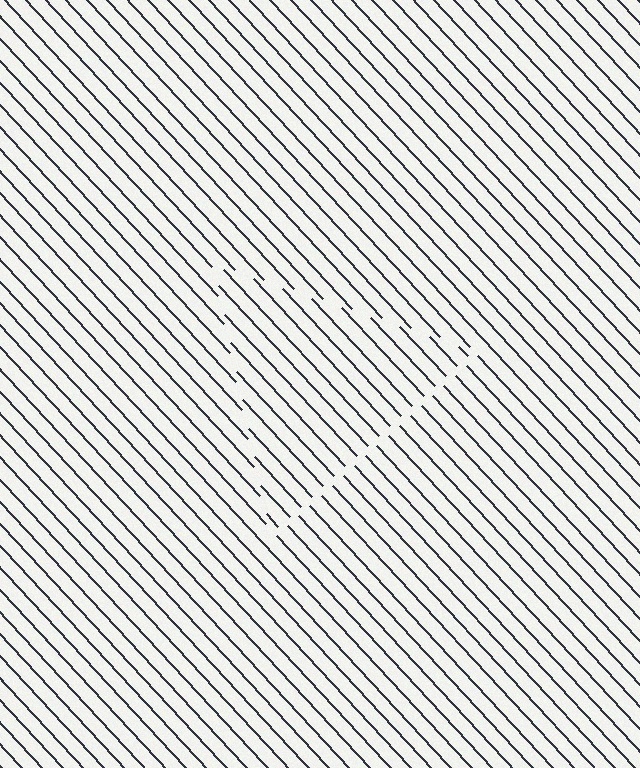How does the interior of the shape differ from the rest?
The interior of the shape contains the same grating, shifted by half a period — the contour is defined by the phase discontinuity where line-ends from the inner and outer gratings abut.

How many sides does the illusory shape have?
3 sides — the line-ends trace a triangle.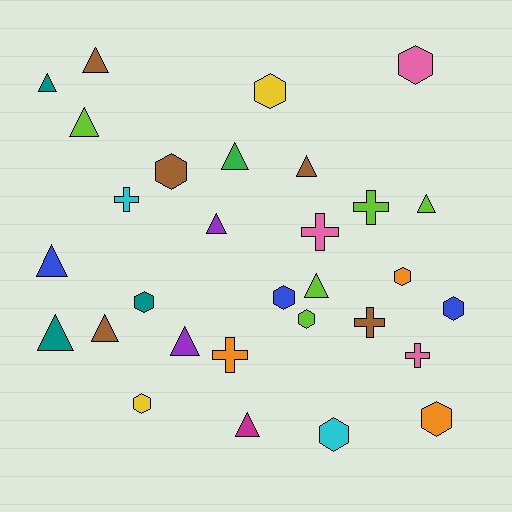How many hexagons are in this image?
There are 11 hexagons.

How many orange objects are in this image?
There are 3 orange objects.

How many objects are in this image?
There are 30 objects.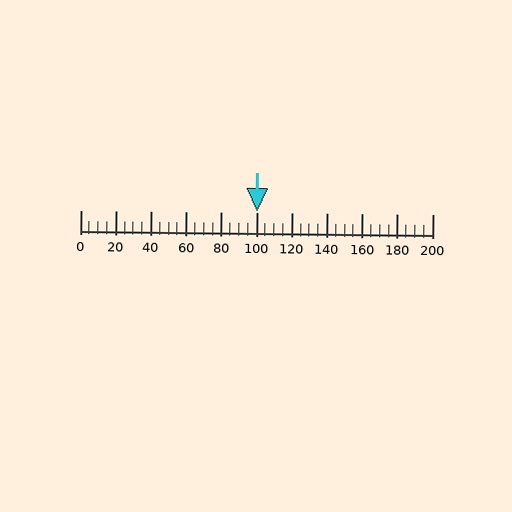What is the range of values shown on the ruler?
The ruler shows values from 0 to 200.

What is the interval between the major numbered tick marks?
The major tick marks are spaced 20 units apart.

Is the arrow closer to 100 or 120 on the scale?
The arrow is closer to 100.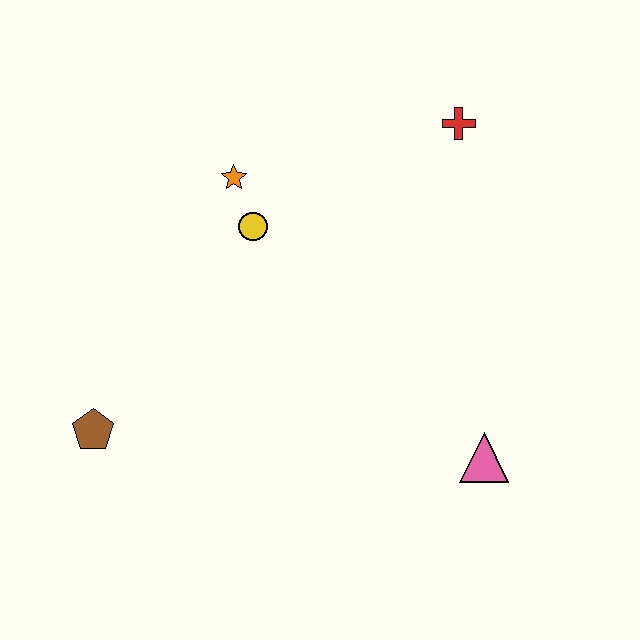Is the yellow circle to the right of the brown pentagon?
Yes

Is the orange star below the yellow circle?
No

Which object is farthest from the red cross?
The brown pentagon is farthest from the red cross.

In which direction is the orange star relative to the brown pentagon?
The orange star is above the brown pentagon.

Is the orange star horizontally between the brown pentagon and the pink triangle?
Yes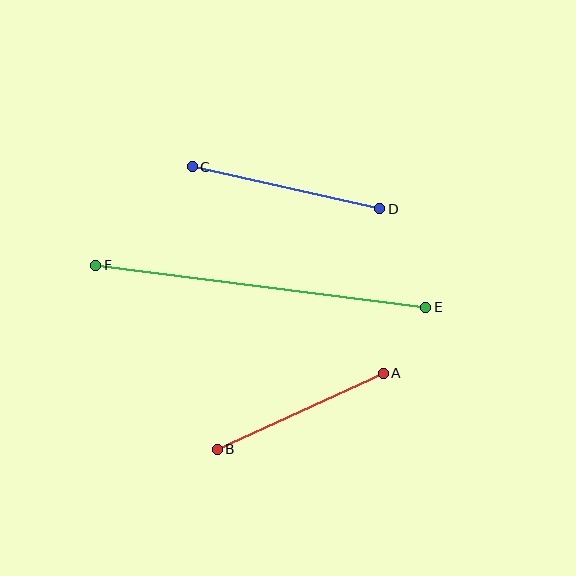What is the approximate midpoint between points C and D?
The midpoint is at approximately (286, 188) pixels.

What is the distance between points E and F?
The distance is approximately 333 pixels.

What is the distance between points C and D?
The distance is approximately 192 pixels.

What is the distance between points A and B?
The distance is approximately 182 pixels.